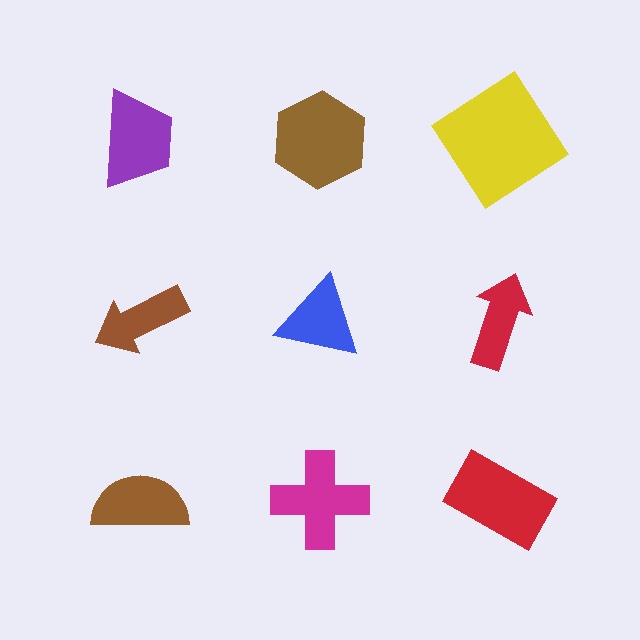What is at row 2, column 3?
A red arrow.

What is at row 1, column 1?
A purple trapezoid.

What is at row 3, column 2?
A magenta cross.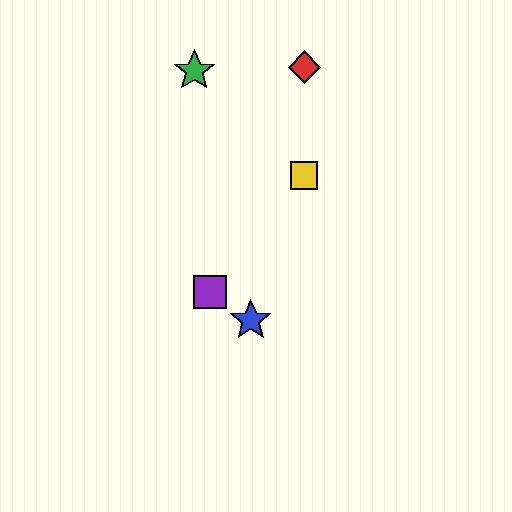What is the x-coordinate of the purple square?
The purple square is at x≈210.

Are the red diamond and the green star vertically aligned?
No, the red diamond is at x≈304 and the green star is at x≈194.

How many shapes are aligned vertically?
2 shapes (the red diamond, the yellow square) are aligned vertically.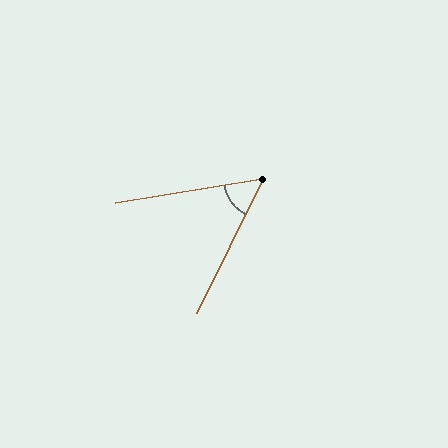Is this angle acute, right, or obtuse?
It is acute.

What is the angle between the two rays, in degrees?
Approximately 54 degrees.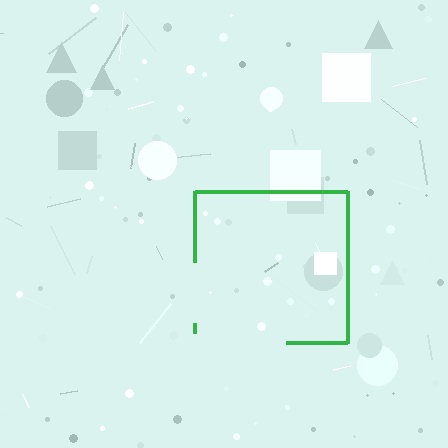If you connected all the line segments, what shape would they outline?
They would outline a square.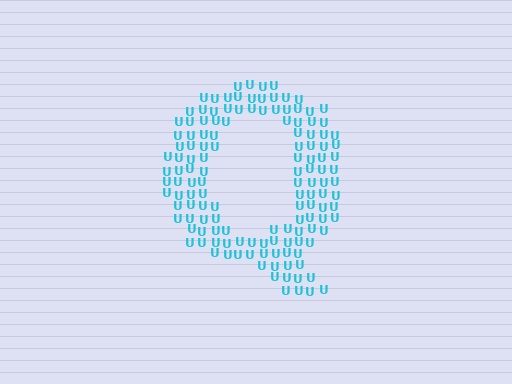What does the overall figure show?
The overall figure shows the letter Q.